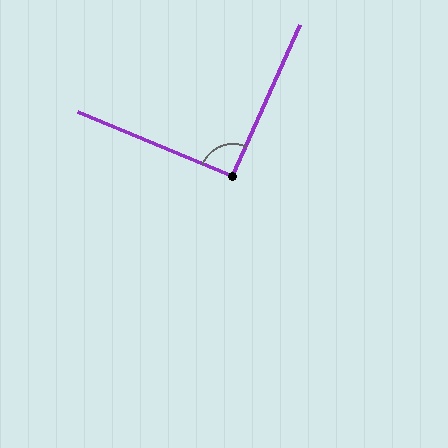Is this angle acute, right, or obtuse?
It is approximately a right angle.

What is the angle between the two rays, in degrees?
Approximately 91 degrees.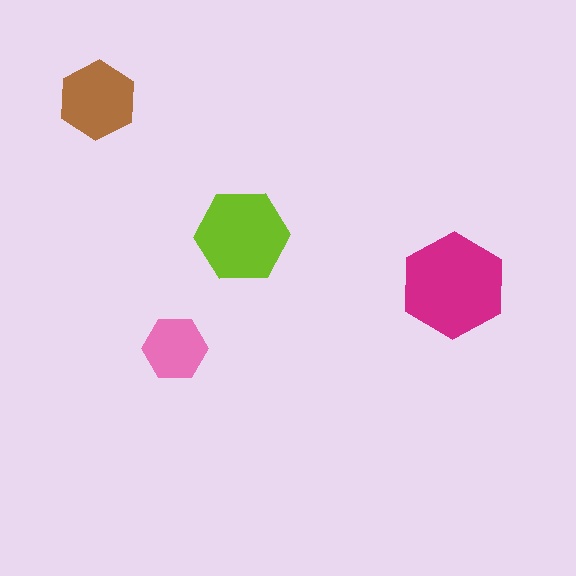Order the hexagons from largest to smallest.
the magenta one, the lime one, the brown one, the pink one.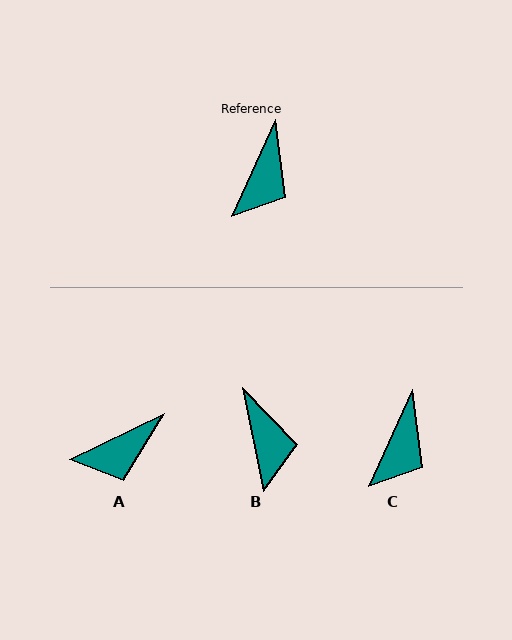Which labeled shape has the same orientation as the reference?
C.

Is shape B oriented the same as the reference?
No, it is off by about 36 degrees.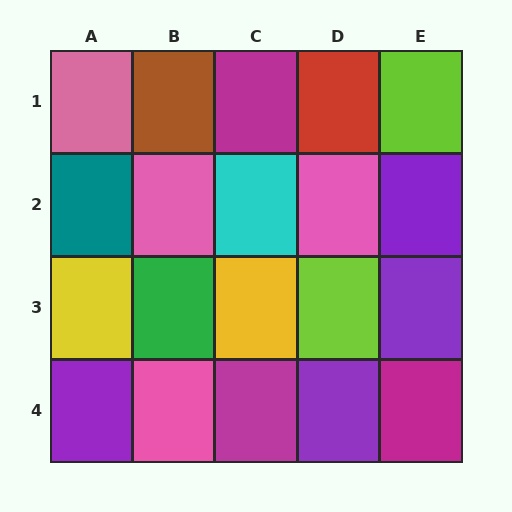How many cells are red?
1 cell is red.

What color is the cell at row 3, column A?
Yellow.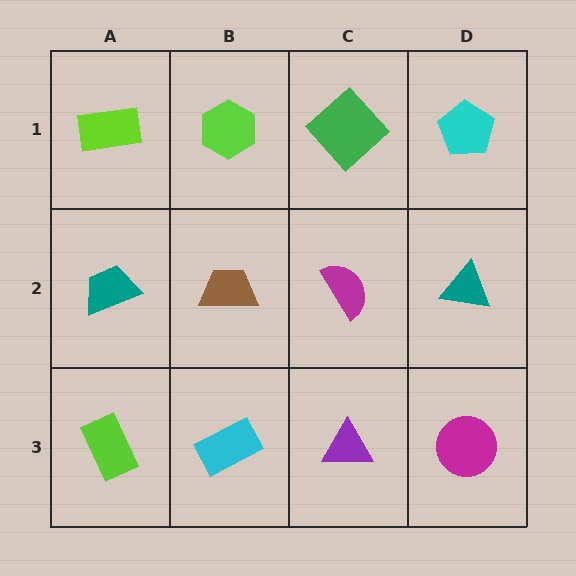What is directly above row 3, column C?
A magenta semicircle.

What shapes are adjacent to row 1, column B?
A brown trapezoid (row 2, column B), a lime rectangle (row 1, column A), a green diamond (row 1, column C).